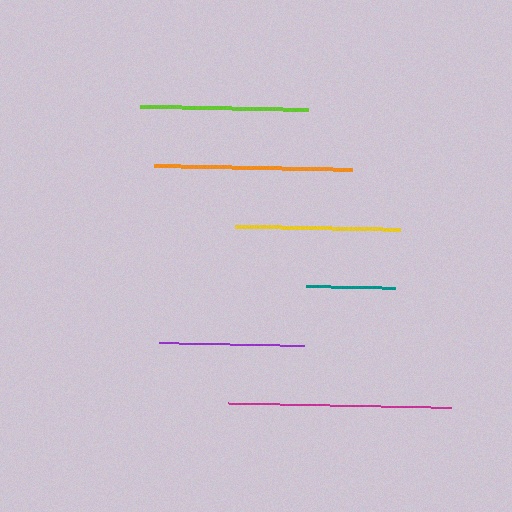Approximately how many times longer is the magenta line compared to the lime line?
The magenta line is approximately 1.3 times the length of the lime line.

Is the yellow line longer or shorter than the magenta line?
The magenta line is longer than the yellow line.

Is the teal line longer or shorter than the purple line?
The purple line is longer than the teal line.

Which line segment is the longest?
The magenta line is the longest at approximately 222 pixels.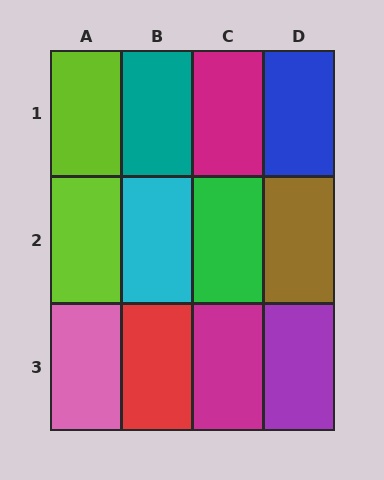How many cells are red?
1 cell is red.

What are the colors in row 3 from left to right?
Pink, red, magenta, purple.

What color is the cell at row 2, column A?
Lime.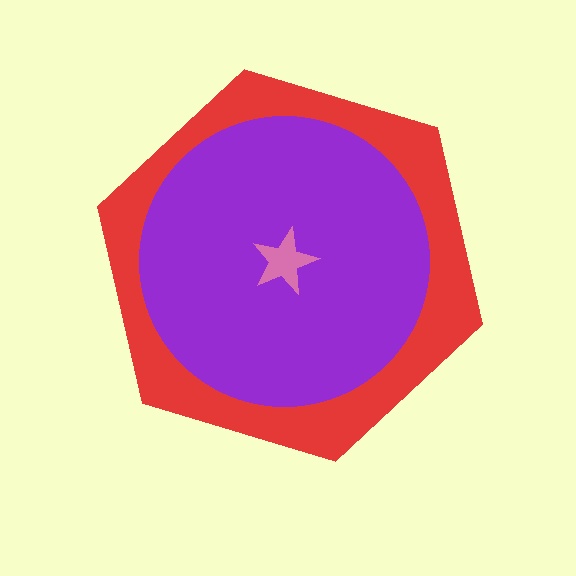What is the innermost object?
The pink star.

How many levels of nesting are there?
3.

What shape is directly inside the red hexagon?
The purple circle.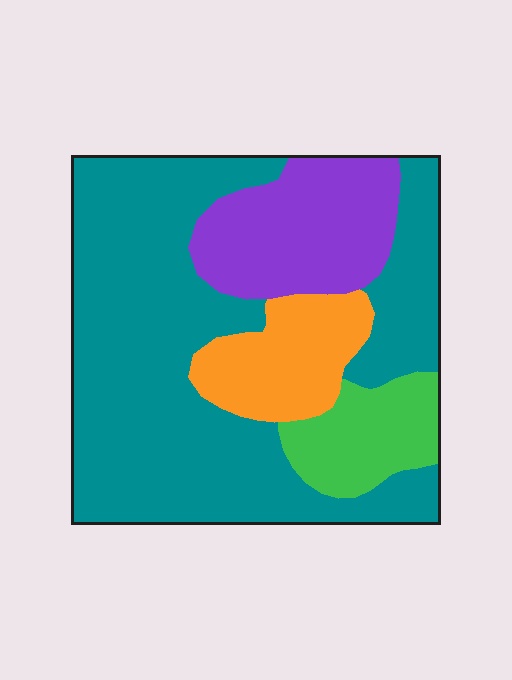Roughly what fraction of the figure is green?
Green covers 10% of the figure.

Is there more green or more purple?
Purple.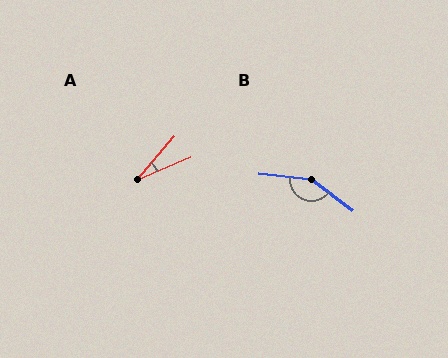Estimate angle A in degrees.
Approximately 27 degrees.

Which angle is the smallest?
A, at approximately 27 degrees.